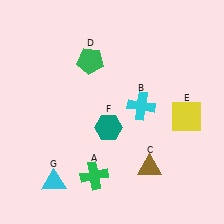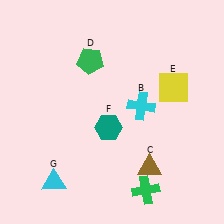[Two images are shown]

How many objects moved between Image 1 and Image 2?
2 objects moved between the two images.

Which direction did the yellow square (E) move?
The yellow square (E) moved up.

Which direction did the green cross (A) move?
The green cross (A) moved right.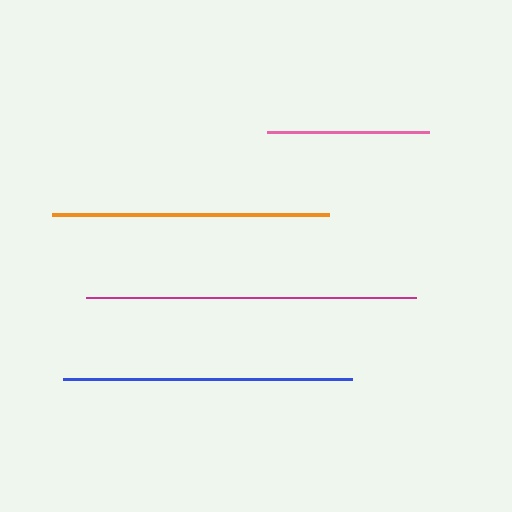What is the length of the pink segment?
The pink segment is approximately 162 pixels long.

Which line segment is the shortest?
The pink line is the shortest at approximately 162 pixels.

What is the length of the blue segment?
The blue segment is approximately 289 pixels long.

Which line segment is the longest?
The magenta line is the longest at approximately 329 pixels.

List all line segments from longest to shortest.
From longest to shortest: magenta, blue, orange, pink.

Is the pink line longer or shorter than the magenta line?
The magenta line is longer than the pink line.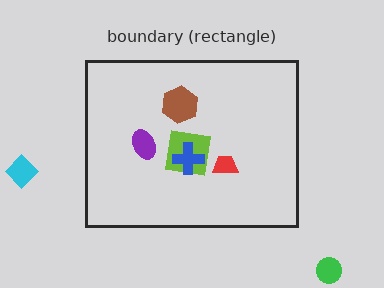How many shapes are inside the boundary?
5 inside, 2 outside.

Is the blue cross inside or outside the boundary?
Inside.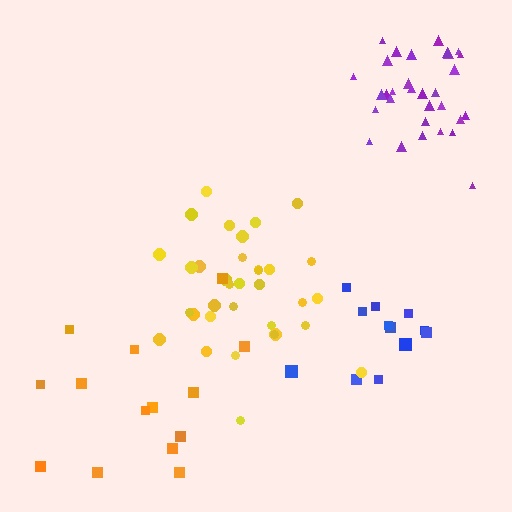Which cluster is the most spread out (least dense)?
Orange.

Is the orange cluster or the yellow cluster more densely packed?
Yellow.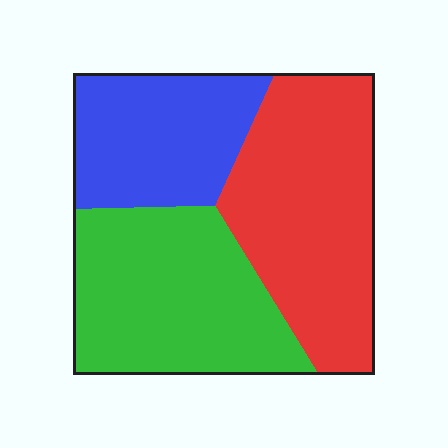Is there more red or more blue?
Red.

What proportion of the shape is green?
Green covers about 35% of the shape.